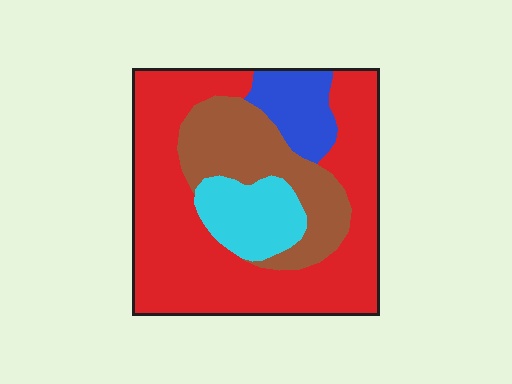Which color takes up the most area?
Red, at roughly 55%.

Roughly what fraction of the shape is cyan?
Cyan covers about 10% of the shape.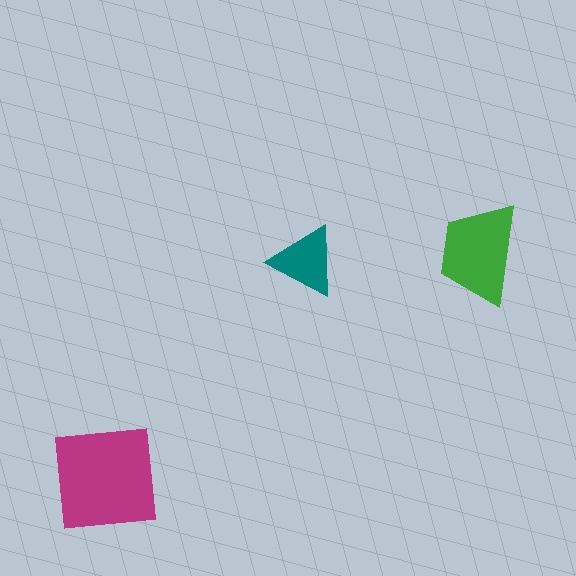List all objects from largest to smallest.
The magenta square, the green trapezoid, the teal triangle.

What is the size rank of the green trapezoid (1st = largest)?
2nd.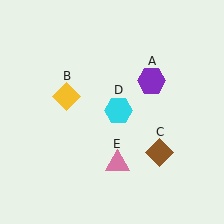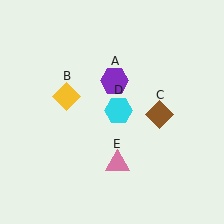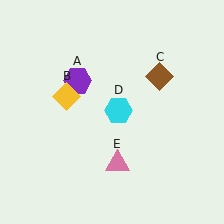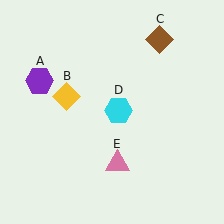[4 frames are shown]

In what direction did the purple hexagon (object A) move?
The purple hexagon (object A) moved left.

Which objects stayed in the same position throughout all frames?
Yellow diamond (object B) and cyan hexagon (object D) and pink triangle (object E) remained stationary.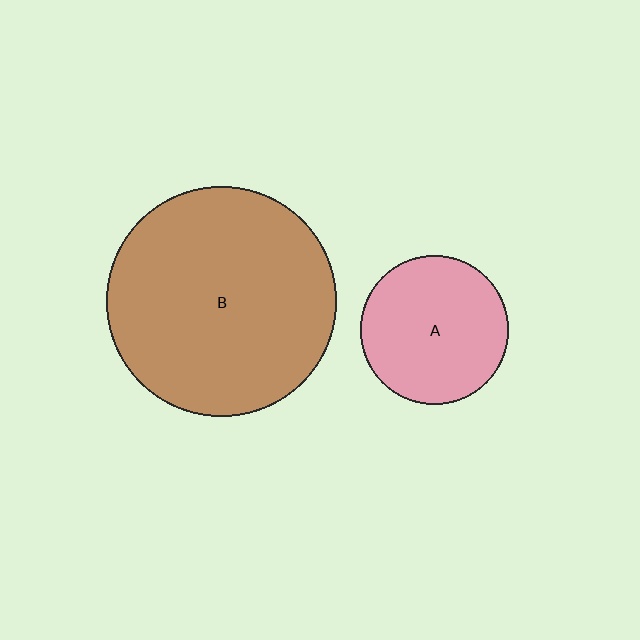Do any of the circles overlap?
No, none of the circles overlap.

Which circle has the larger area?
Circle B (brown).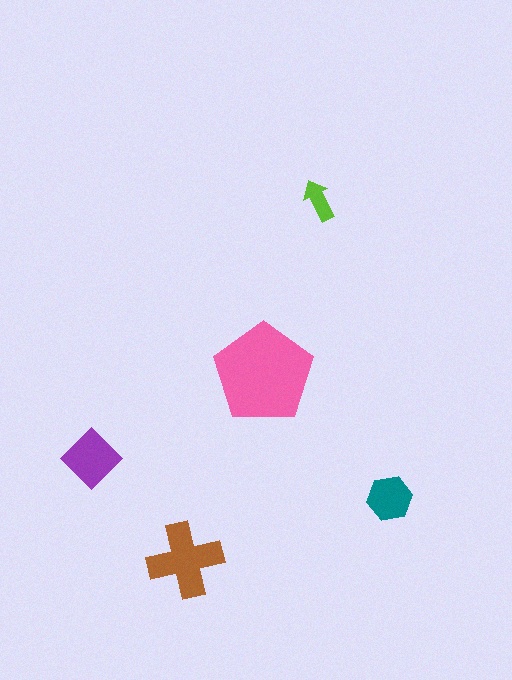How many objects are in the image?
There are 5 objects in the image.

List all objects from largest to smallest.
The pink pentagon, the brown cross, the purple diamond, the teal hexagon, the lime arrow.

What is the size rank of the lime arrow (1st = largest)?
5th.